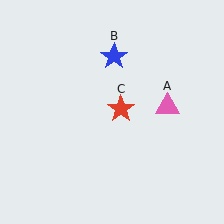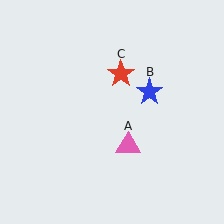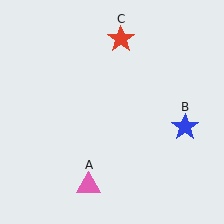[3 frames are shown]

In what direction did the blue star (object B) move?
The blue star (object B) moved down and to the right.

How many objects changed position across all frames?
3 objects changed position: pink triangle (object A), blue star (object B), red star (object C).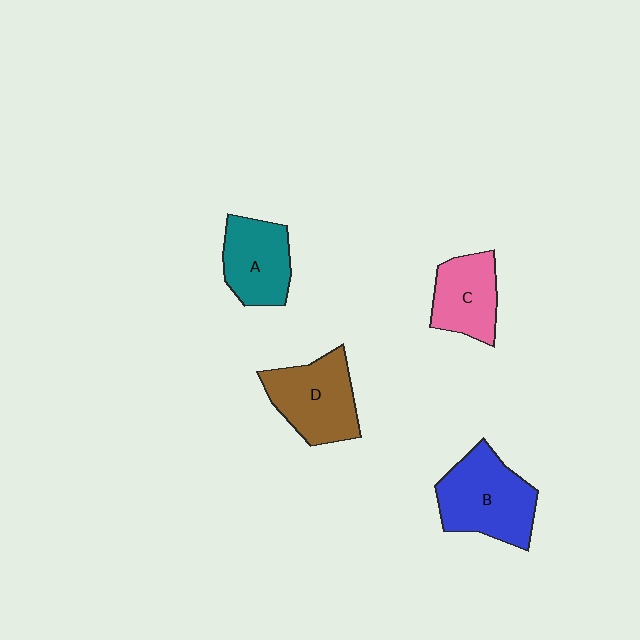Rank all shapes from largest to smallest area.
From largest to smallest: B (blue), D (brown), A (teal), C (pink).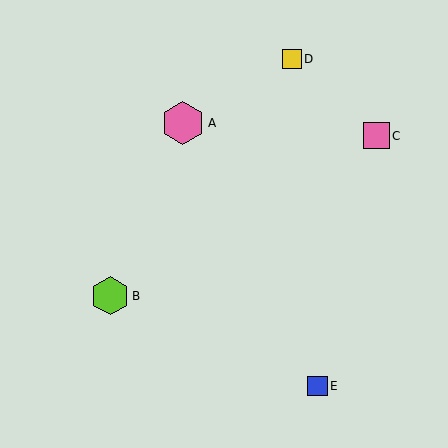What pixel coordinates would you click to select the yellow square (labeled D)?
Click at (292, 59) to select the yellow square D.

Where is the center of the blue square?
The center of the blue square is at (317, 386).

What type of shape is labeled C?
Shape C is a pink square.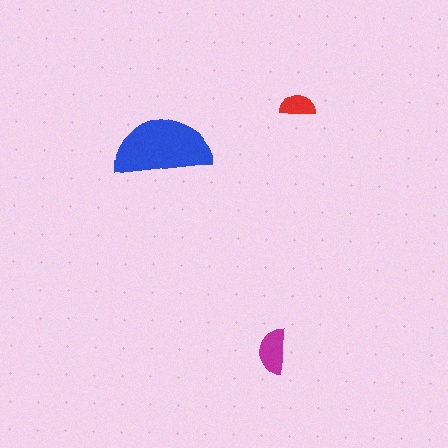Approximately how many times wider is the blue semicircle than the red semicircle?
About 2.5 times wider.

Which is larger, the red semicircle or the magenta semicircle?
The magenta one.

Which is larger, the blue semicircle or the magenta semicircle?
The blue one.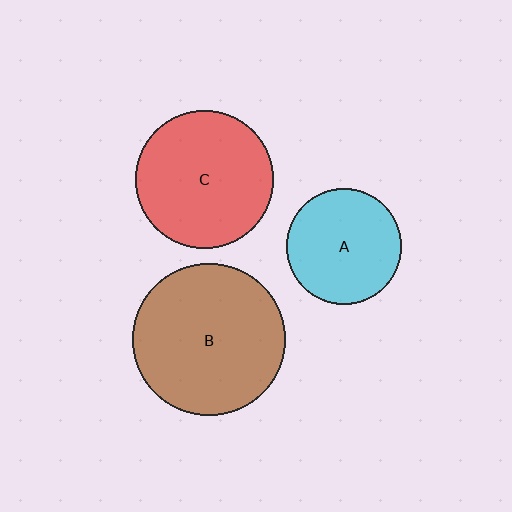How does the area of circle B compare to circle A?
Approximately 1.7 times.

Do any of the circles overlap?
No, none of the circles overlap.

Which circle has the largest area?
Circle B (brown).